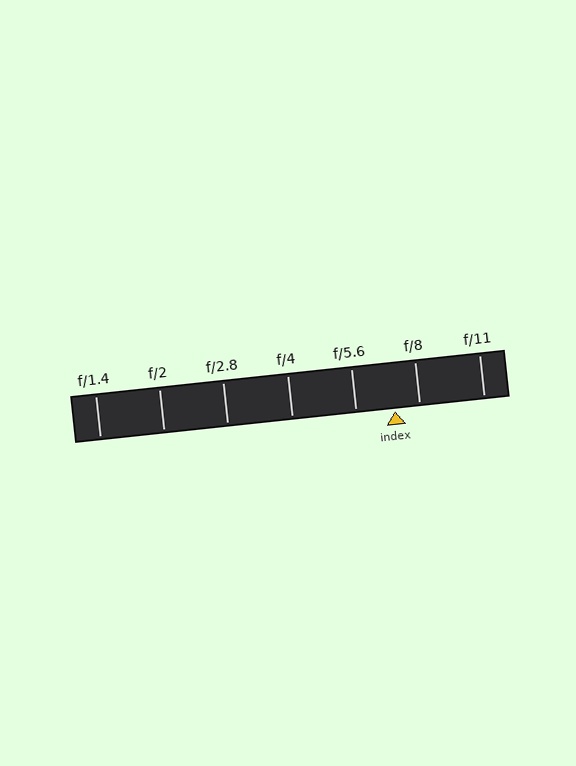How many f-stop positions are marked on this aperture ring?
There are 7 f-stop positions marked.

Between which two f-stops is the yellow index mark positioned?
The index mark is between f/5.6 and f/8.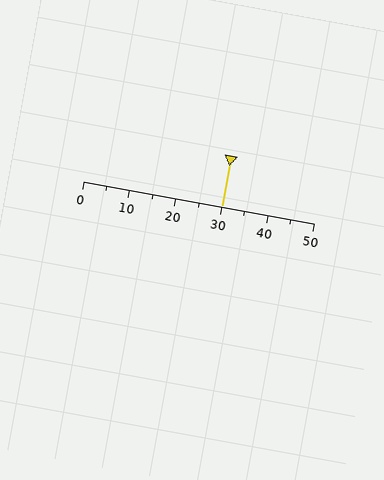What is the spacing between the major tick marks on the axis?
The major ticks are spaced 10 apart.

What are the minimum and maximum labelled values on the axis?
The axis runs from 0 to 50.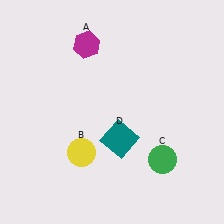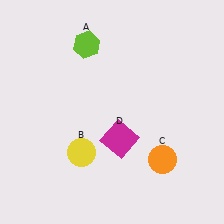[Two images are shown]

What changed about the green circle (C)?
In Image 1, C is green. In Image 2, it changed to orange.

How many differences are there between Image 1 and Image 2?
There are 3 differences between the two images.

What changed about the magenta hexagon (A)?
In Image 1, A is magenta. In Image 2, it changed to lime.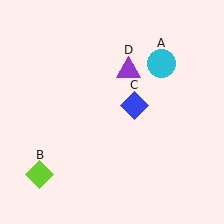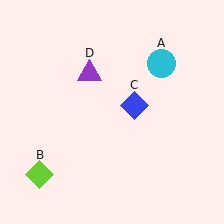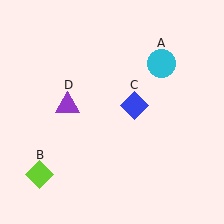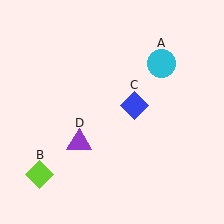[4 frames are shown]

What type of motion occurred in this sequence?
The purple triangle (object D) rotated counterclockwise around the center of the scene.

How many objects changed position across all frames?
1 object changed position: purple triangle (object D).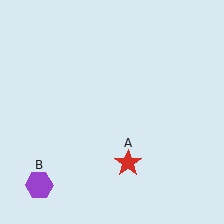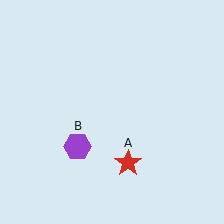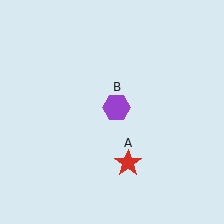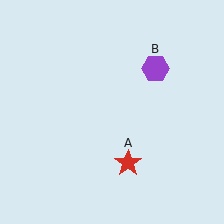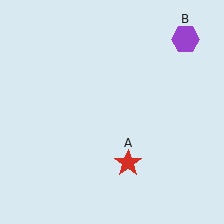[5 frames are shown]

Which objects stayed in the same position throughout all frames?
Red star (object A) remained stationary.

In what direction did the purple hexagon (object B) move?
The purple hexagon (object B) moved up and to the right.